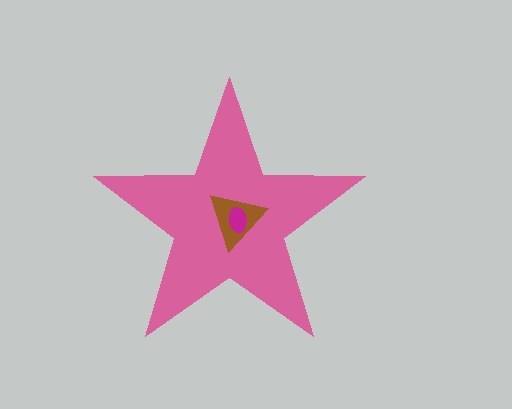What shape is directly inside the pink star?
The brown triangle.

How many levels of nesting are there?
3.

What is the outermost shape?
The pink star.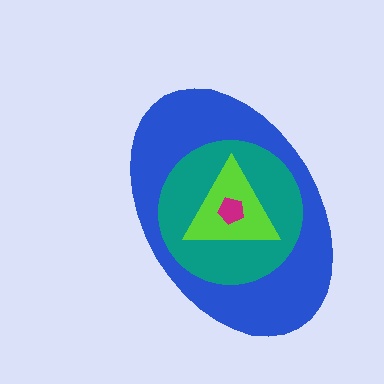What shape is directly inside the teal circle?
The lime triangle.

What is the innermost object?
The magenta pentagon.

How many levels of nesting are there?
4.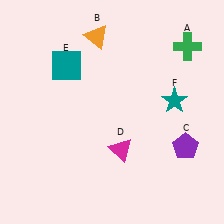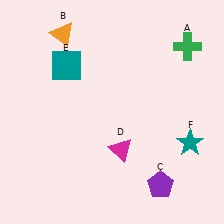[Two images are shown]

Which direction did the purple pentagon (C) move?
The purple pentagon (C) moved down.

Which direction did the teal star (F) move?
The teal star (F) moved down.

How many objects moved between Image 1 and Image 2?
3 objects moved between the two images.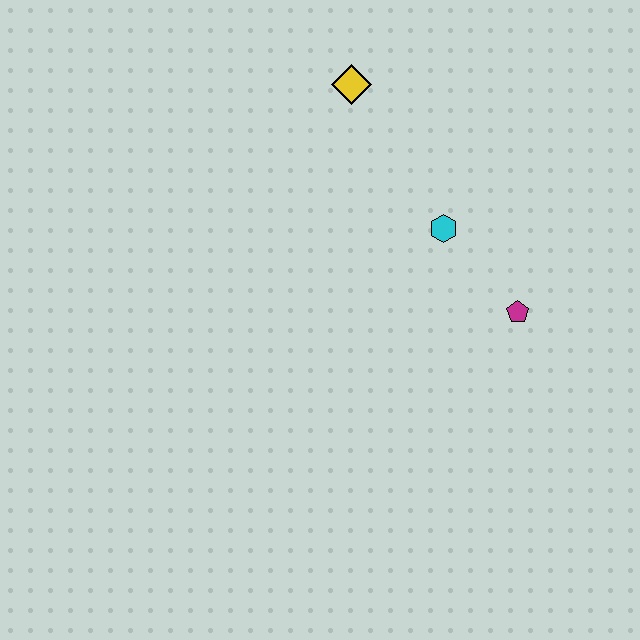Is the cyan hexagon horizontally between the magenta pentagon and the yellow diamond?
Yes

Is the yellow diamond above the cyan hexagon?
Yes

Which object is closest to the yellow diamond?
The cyan hexagon is closest to the yellow diamond.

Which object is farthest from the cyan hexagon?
The yellow diamond is farthest from the cyan hexagon.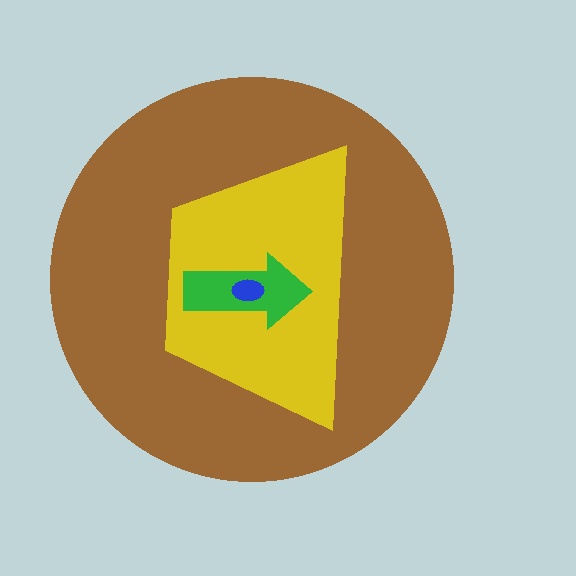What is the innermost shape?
The blue ellipse.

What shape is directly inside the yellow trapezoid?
The green arrow.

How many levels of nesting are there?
4.